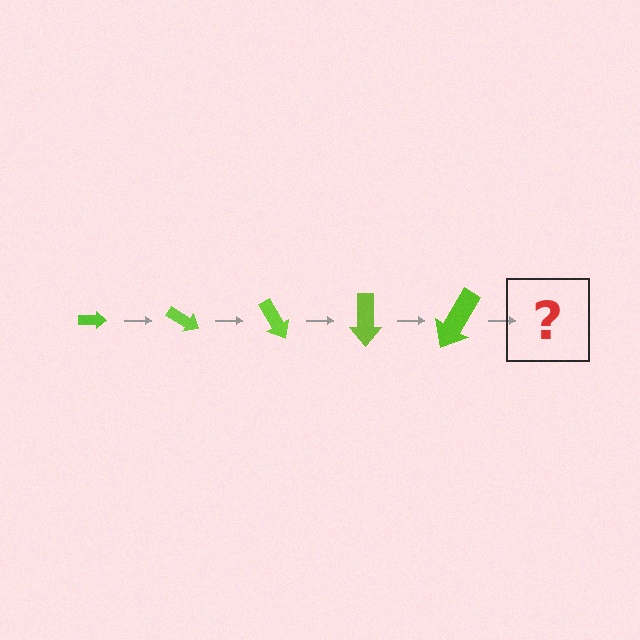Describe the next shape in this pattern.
It should be an arrow, larger than the previous one and rotated 150 degrees from the start.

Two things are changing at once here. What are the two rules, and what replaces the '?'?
The two rules are that the arrow grows larger each step and it rotates 30 degrees each step. The '?' should be an arrow, larger than the previous one and rotated 150 degrees from the start.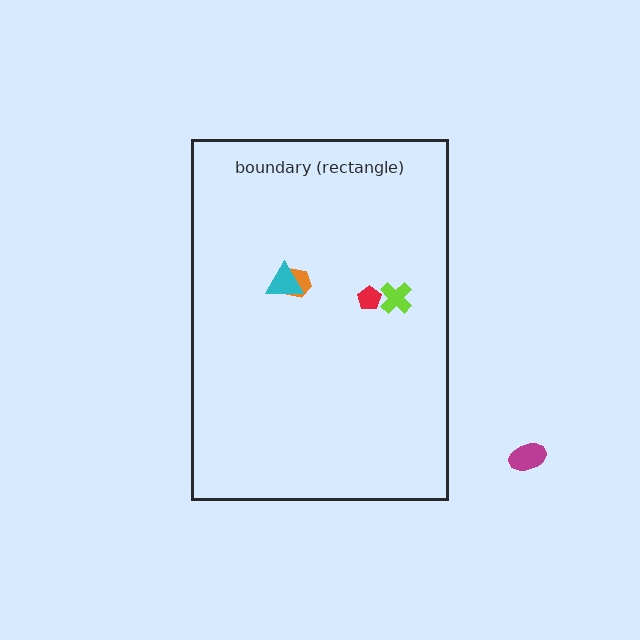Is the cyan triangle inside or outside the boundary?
Inside.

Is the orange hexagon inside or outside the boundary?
Inside.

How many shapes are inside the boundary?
4 inside, 1 outside.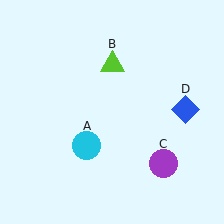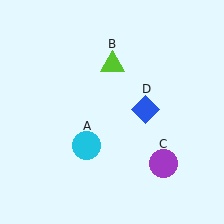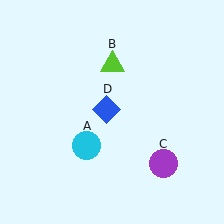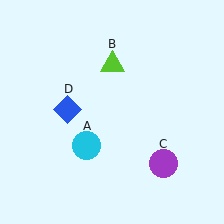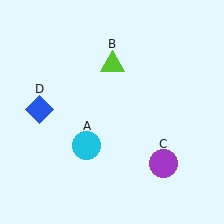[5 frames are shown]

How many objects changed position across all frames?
1 object changed position: blue diamond (object D).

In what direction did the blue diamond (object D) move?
The blue diamond (object D) moved left.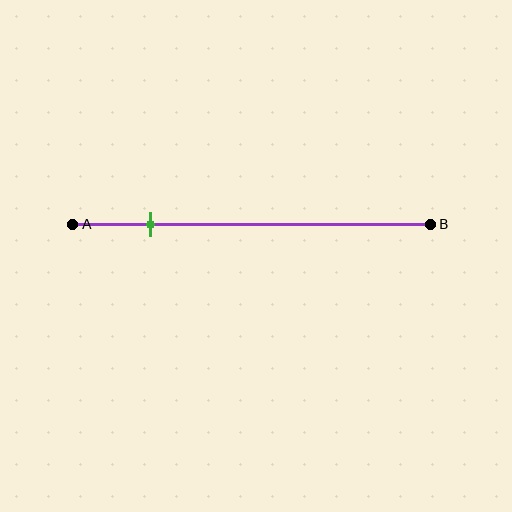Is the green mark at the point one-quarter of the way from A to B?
No, the mark is at about 20% from A, not at the 25% one-quarter point.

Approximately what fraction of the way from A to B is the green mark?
The green mark is approximately 20% of the way from A to B.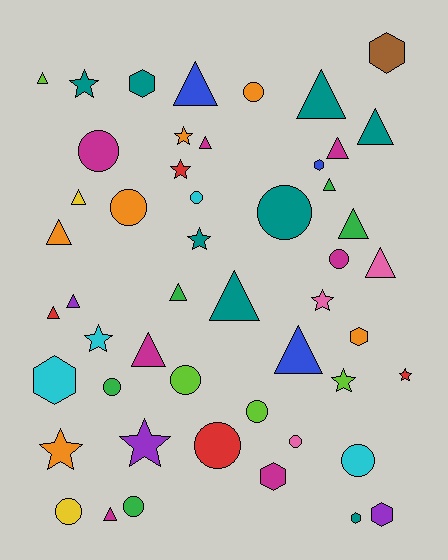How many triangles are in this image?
There are 18 triangles.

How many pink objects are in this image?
There are 3 pink objects.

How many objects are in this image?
There are 50 objects.